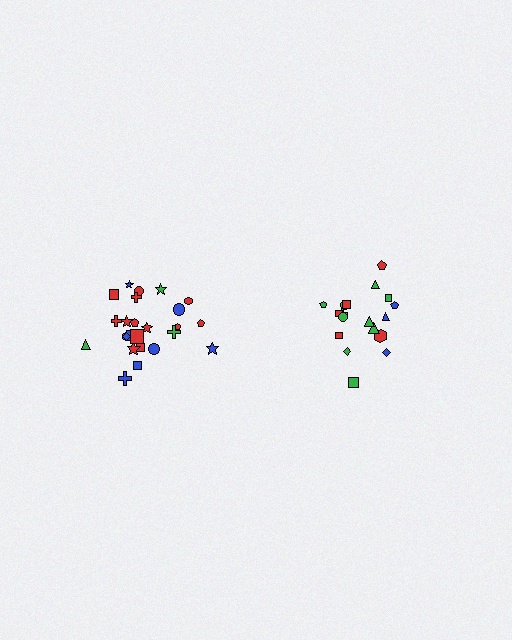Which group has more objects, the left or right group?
The left group.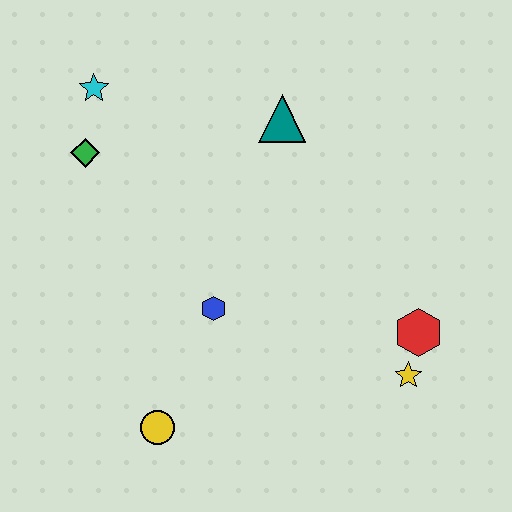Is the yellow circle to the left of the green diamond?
No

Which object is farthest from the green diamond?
The yellow star is farthest from the green diamond.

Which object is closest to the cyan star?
The green diamond is closest to the cyan star.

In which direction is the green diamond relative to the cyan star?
The green diamond is below the cyan star.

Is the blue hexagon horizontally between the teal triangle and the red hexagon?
No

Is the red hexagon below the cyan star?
Yes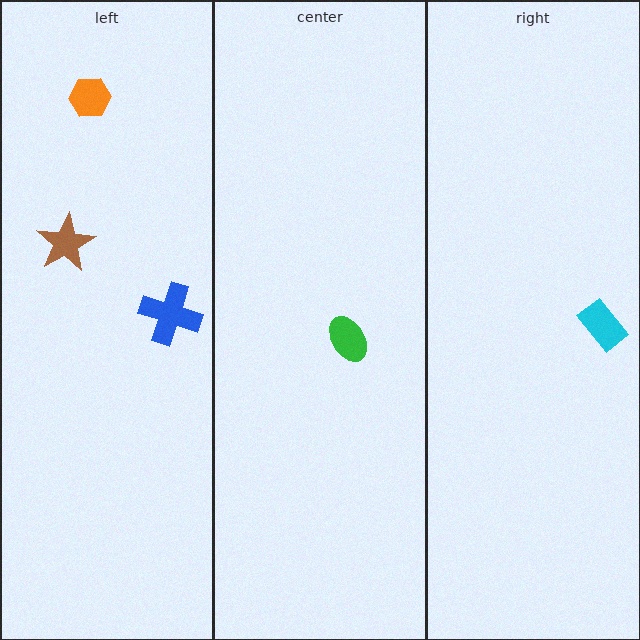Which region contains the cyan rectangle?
The right region.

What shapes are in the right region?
The cyan rectangle.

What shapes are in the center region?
The green ellipse.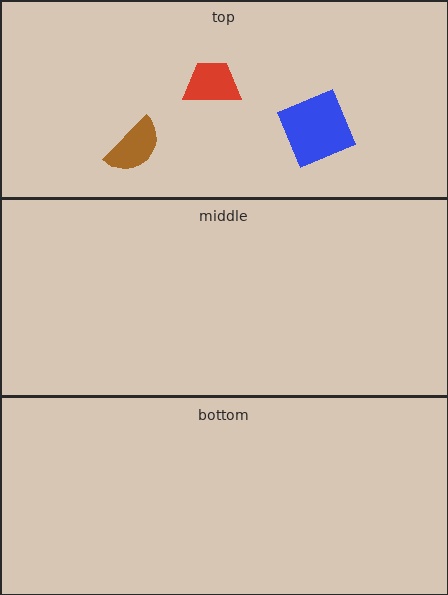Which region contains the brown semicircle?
The top region.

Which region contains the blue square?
The top region.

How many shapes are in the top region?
3.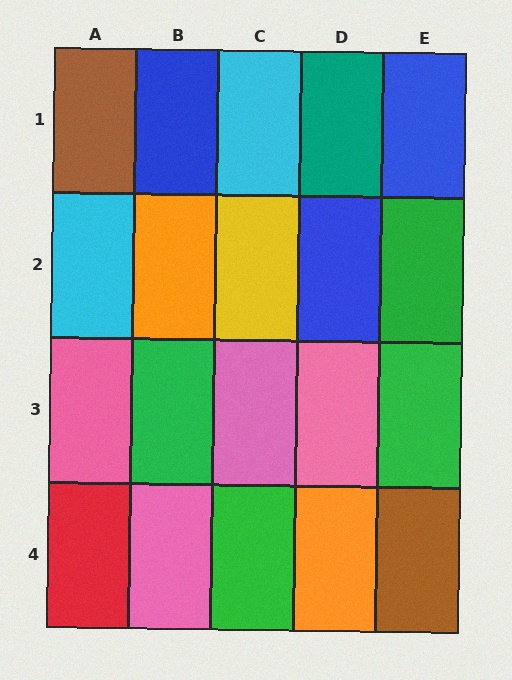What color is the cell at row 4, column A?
Red.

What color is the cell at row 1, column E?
Blue.